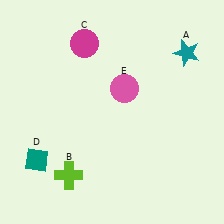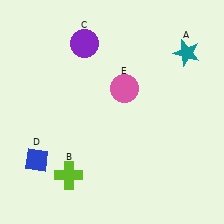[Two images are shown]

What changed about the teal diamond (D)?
In Image 1, D is teal. In Image 2, it changed to blue.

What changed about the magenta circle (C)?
In Image 1, C is magenta. In Image 2, it changed to purple.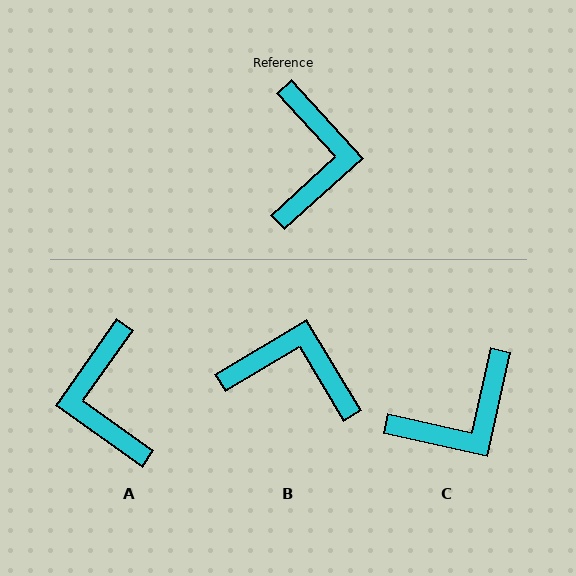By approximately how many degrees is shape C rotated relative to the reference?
Approximately 55 degrees clockwise.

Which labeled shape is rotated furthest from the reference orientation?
A, about 168 degrees away.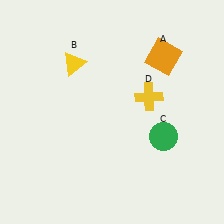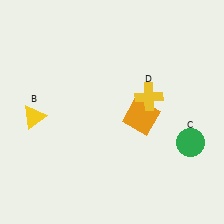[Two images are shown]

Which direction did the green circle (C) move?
The green circle (C) moved right.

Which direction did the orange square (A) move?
The orange square (A) moved down.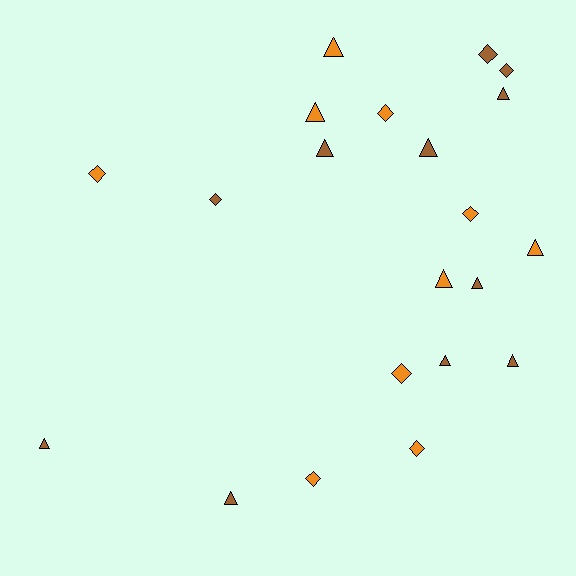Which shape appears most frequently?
Triangle, with 12 objects.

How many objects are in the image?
There are 21 objects.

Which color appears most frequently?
Brown, with 11 objects.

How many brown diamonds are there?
There are 3 brown diamonds.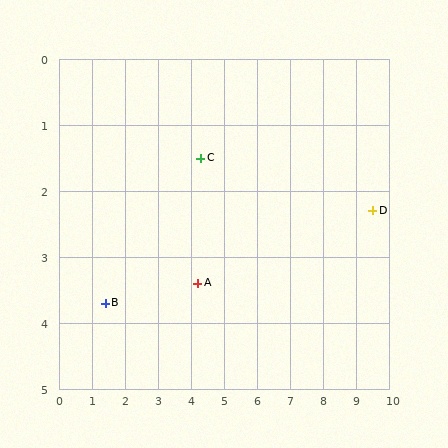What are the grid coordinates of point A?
Point A is at approximately (4.2, 3.4).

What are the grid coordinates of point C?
Point C is at approximately (4.3, 1.5).